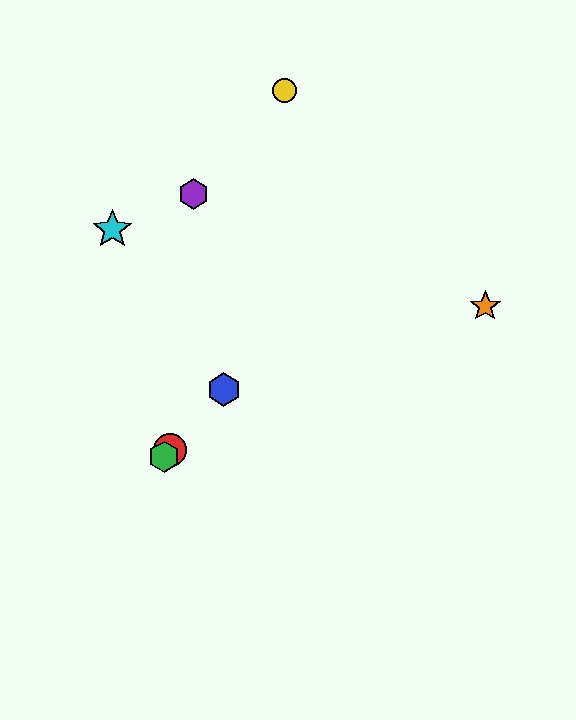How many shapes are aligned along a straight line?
3 shapes (the red circle, the blue hexagon, the green hexagon) are aligned along a straight line.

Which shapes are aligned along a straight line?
The red circle, the blue hexagon, the green hexagon are aligned along a straight line.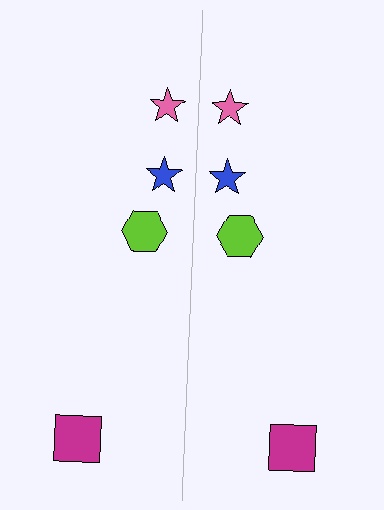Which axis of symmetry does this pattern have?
The pattern has a vertical axis of symmetry running through the center of the image.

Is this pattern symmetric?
Yes, this pattern has bilateral (reflection) symmetry.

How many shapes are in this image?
There are 8 shapes in this image.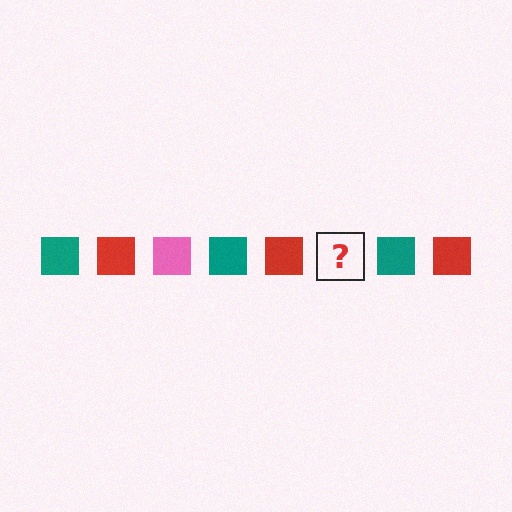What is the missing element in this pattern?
The missing element is a pink square.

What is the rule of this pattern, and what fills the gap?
The rule is that the pattern cycles through teal, red, pink squares. The gap should be filled with a pink square.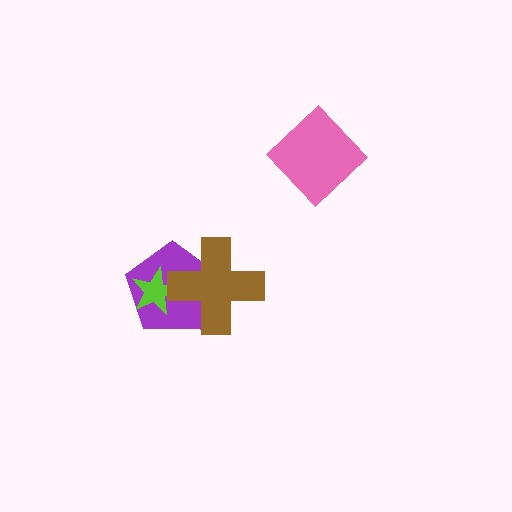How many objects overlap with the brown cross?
2 objects overlap with the brown cross.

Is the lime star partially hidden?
Yes, it is partially covered by another shape.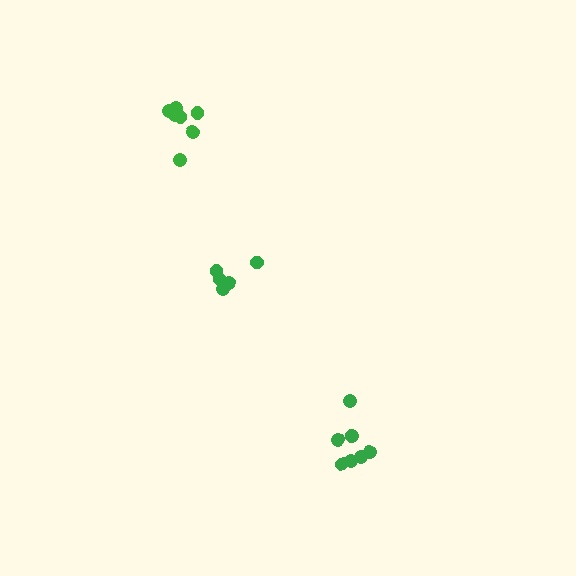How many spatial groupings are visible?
There are 3 spatial groupings.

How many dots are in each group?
Group 1: 5 dots, Group 2: 8 dots, Group 3: 7 dots (20 total).